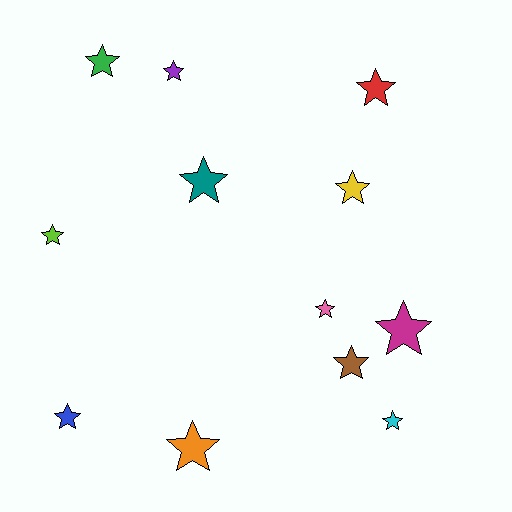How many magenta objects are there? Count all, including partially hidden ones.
There is 1 magenta object.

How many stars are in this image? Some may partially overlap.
There are 12 stars.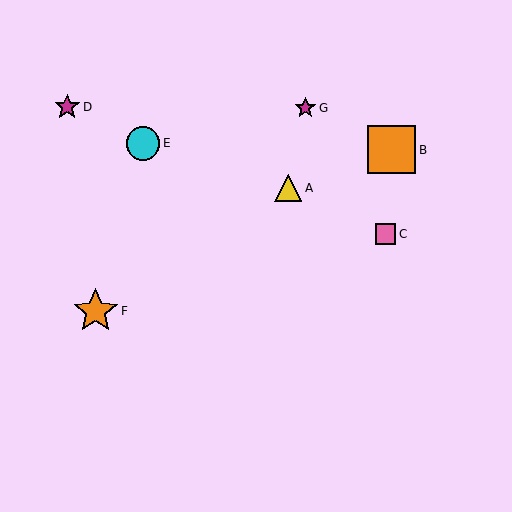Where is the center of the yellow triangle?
The center of the yellow triangle is at (288, 188).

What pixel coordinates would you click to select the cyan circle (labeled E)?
Click at (143, 143) to select the cyan circle E.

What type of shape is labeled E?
Shape E is a cyan circle.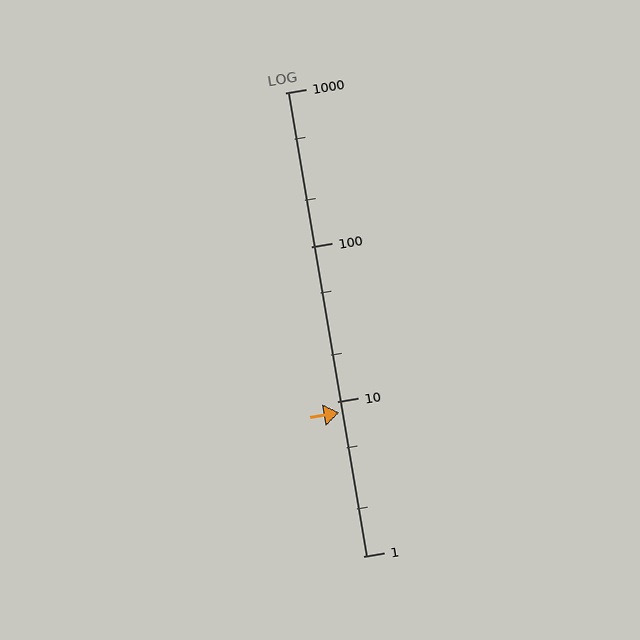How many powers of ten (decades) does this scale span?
The scale spans 3 decades, from 1 to 1000.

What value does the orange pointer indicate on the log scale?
The pointer indicates approximately 8.5.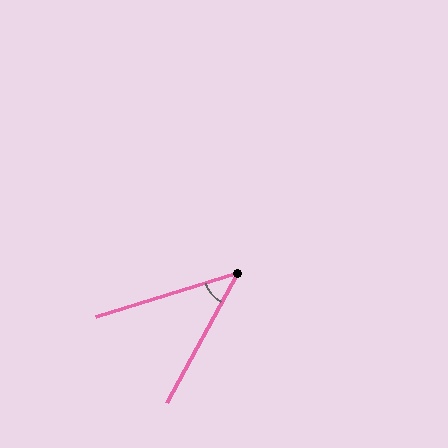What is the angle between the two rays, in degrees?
Approximately 44 degrees.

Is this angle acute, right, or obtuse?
It is acute.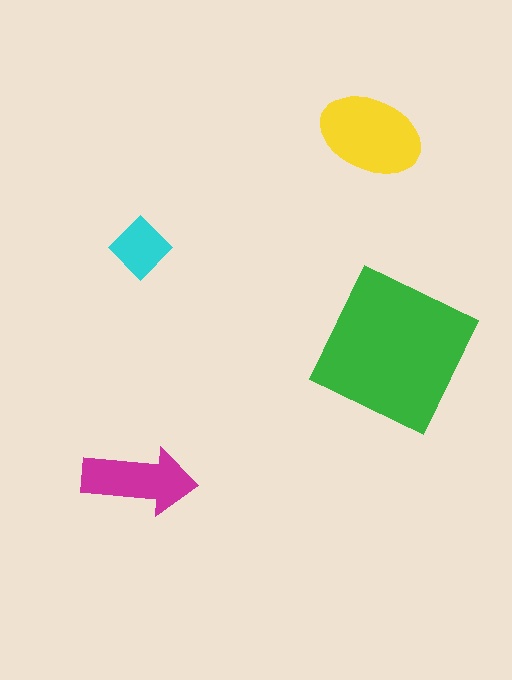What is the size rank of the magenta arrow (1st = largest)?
3rd.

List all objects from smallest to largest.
The cyan diamond, the magenta arrow, the yellow ellipse, the green square.